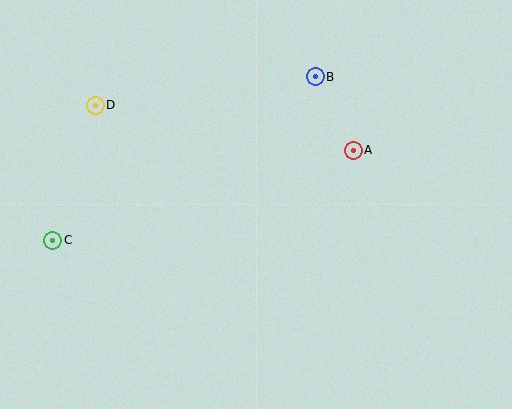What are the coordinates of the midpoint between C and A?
The midpoint between C and A is at (203, 195).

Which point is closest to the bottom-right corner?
Point A is closest to the bottom-right corner.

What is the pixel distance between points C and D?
The distance between C and D is 142 pixels.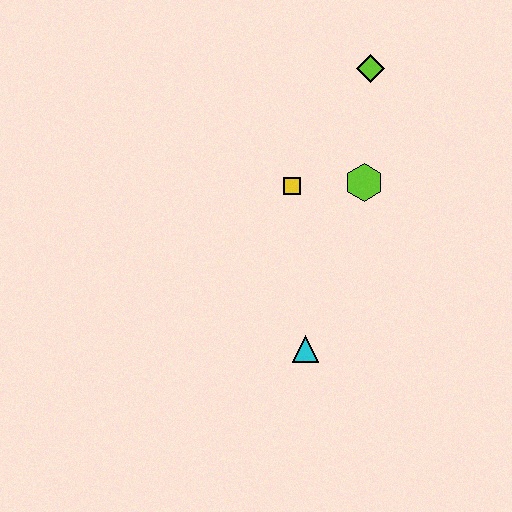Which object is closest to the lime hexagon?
The yellow square is closest to the lime hexagon.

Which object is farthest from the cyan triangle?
The lime diamond is farthest from the cyan triangle.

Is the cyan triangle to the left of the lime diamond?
Yes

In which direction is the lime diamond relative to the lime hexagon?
The lime diamond is above the lime hexagon.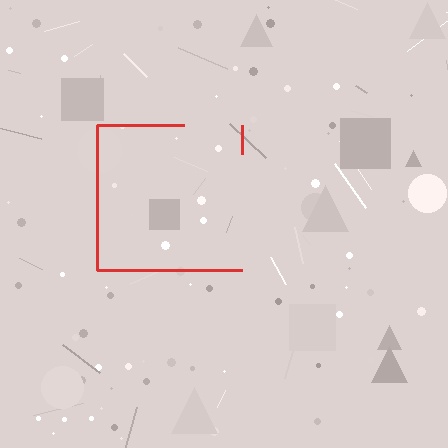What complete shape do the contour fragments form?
The contour fragments form a square.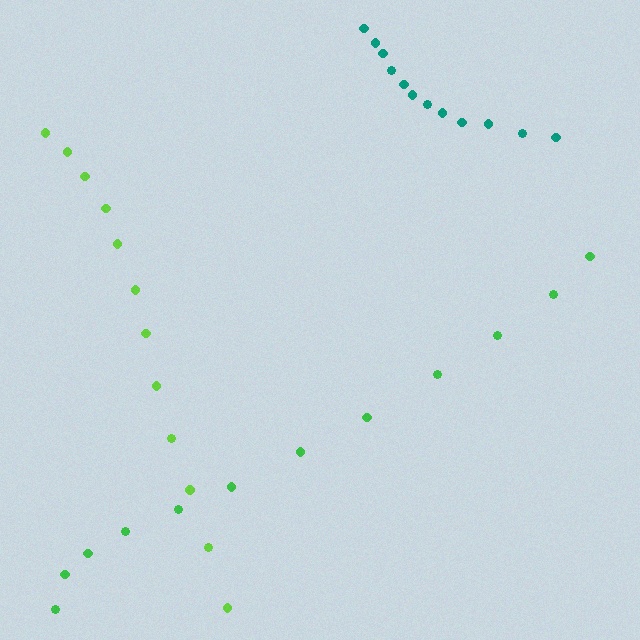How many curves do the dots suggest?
There are 3 distinct paths.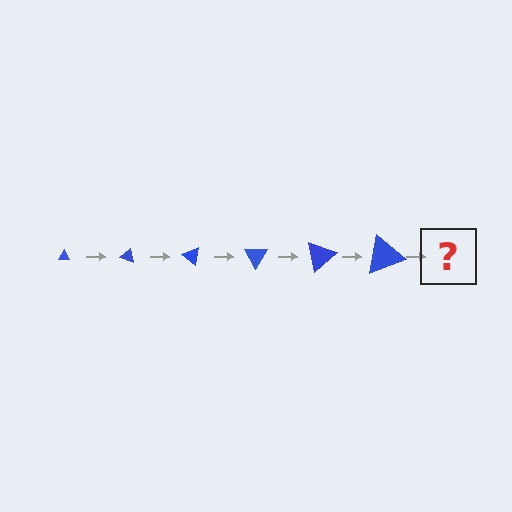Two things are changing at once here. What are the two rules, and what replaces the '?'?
The two rules are that the triangle grows larger each step and it rotates 20 degrees each step. The '?' should be a triangle, larger than the previous one and rotated 120 degrees from the start.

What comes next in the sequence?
The next element should be a triangle, larger than the previous one and rotated 120 degrees from the start.